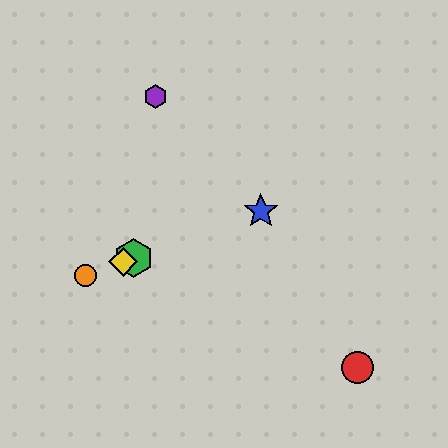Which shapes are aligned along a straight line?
The blue star, the green hexagon, the yellow diamond, the orange circle are aligned along a straight line.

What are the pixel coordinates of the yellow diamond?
The yellow diamond is at (123, 262).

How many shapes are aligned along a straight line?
4 shapes (the blue star, the green hexagon, the yellow diamond, the orange circle) are aligned along a straight line.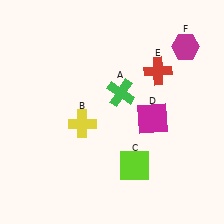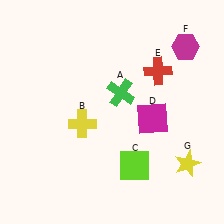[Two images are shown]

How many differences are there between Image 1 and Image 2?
There is 1 difference between the two images.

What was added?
A yellow star (G) was added in Image 2.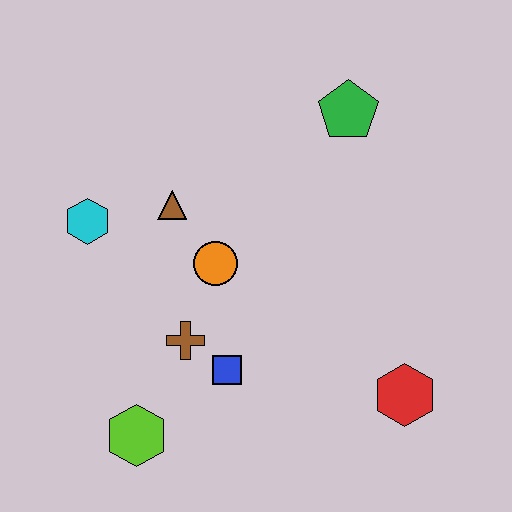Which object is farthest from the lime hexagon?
The green pentagon is farthest from the lime hexagon.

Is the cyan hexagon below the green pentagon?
Yes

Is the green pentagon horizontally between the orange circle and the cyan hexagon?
No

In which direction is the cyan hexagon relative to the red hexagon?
The cyan hexagon is to the left of the red hexagon.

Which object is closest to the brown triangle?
The orange circle is closest to the brown triangle.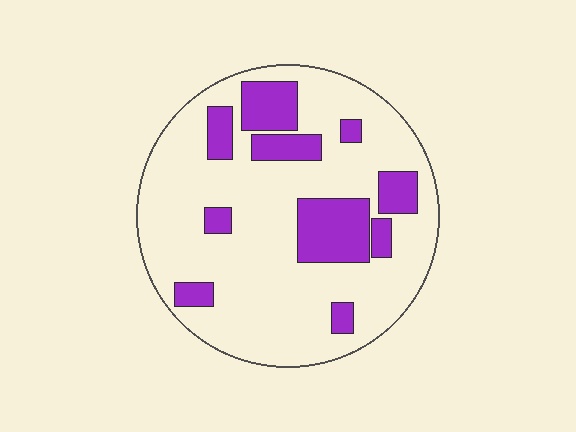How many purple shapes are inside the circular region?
10.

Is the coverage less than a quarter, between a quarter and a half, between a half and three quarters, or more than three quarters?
Less than a quarter.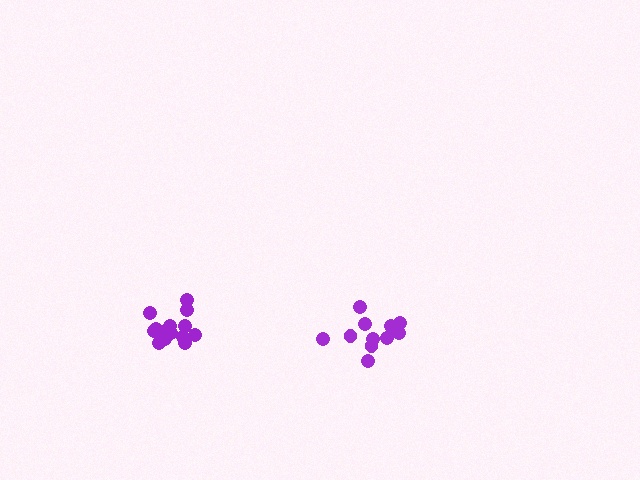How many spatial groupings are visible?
There are 2 spatial groupings.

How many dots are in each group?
Group 1: 15 dots, Group 2: 11 dots (26 total).